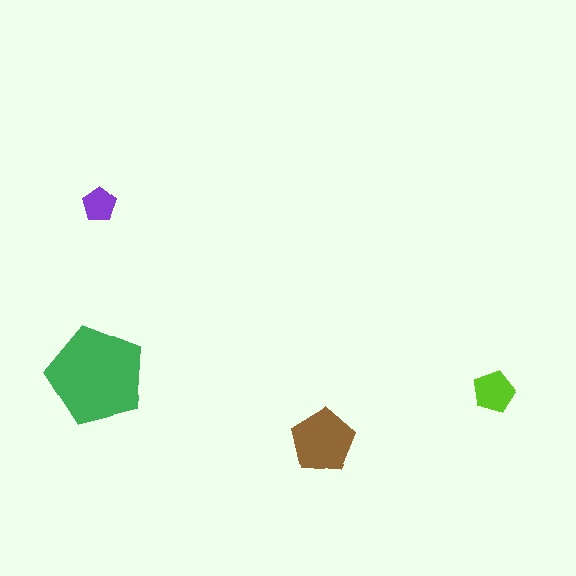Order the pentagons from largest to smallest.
the green one, the brown one, the lime one, the purple one.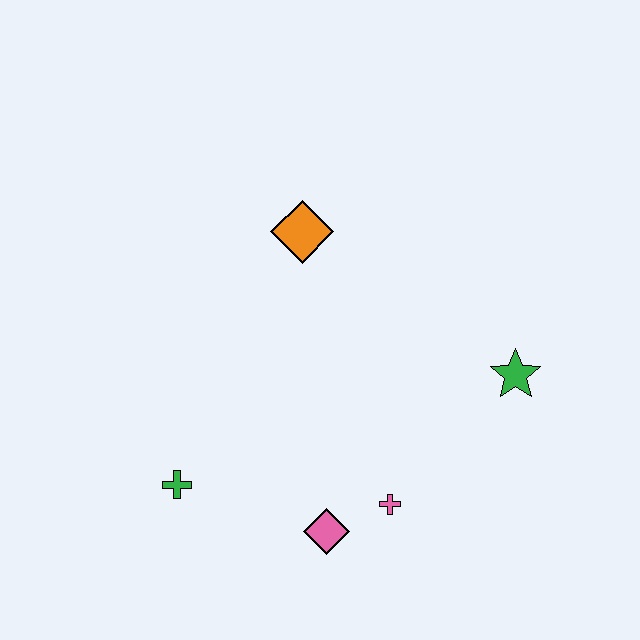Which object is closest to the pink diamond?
The pink cross is closest to the pink diamond.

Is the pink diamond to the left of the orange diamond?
No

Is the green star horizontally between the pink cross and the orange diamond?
No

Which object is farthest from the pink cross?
The orange diamond is farthest from the pink cross.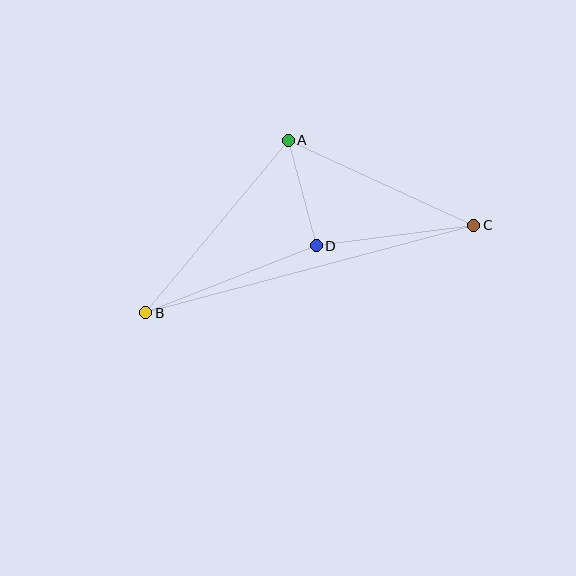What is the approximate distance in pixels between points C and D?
The distance between C and D is approximately 159 pixels.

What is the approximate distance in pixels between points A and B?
The distance between A and B is approximately 224 pixels.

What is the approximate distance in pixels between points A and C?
The distance between A and C is approximately 204 pixels.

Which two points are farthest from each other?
Points B and C are farthest from each other.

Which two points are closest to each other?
Points A and D are closest to each other.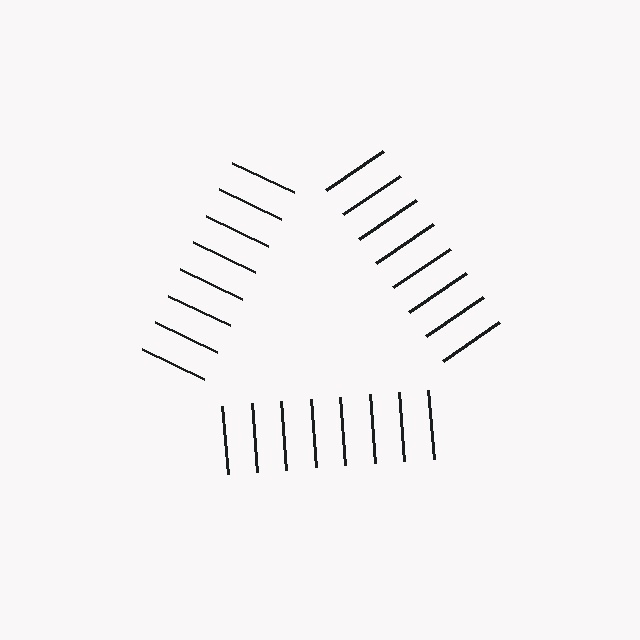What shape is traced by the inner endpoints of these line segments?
An illusory triangle — the line segments terminate on its edges but no continuous stroke is drawn.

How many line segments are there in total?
24 — 8 along each of the 3 edges.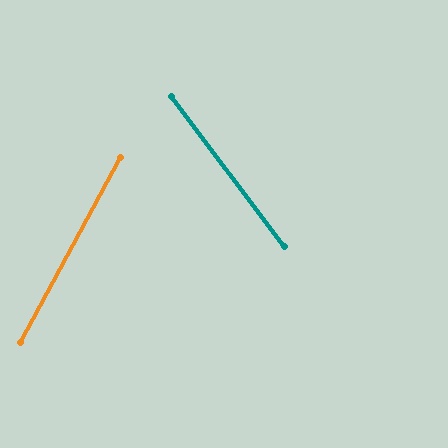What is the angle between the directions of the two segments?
Approximately 66 degrees.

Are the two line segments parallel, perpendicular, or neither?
Neither parallel nor perpendicular — they differ by about 66°.